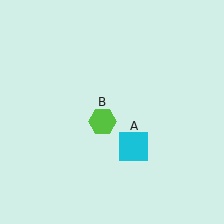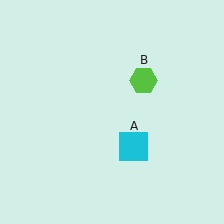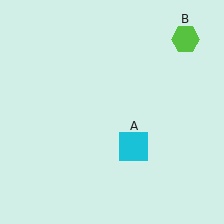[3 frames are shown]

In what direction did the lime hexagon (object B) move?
The lime hexagon (object B) moved up and to the right.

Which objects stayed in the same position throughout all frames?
Cyan square (object A) remained stationary.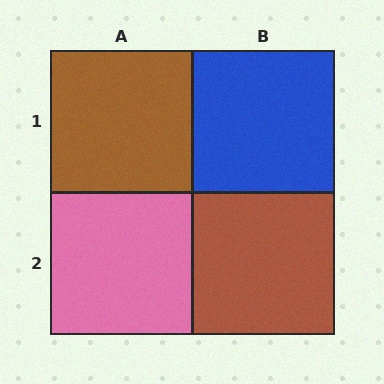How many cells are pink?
1 cell is pink.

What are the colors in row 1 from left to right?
Brown, blue.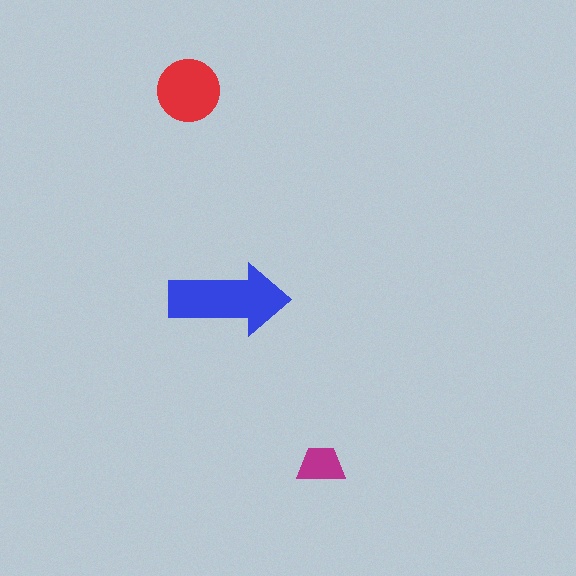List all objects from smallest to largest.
The magenta trapezoid, the red circle, the blue arrow.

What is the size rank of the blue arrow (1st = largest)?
1st.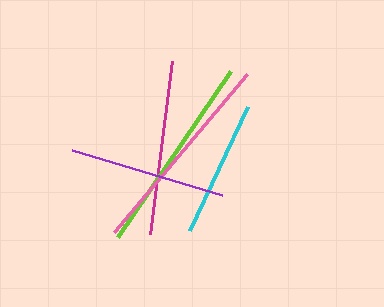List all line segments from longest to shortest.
From longest to shortest: pink, lime, magenta, purple, cyan.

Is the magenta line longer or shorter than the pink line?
The pink line is longer than the magenta line.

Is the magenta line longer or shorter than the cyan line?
The magenta line is longer than the cyan line.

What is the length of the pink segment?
The pink segment is approximately 206 pixels long.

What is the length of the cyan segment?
The cyan segment is approximately 137 pixels long.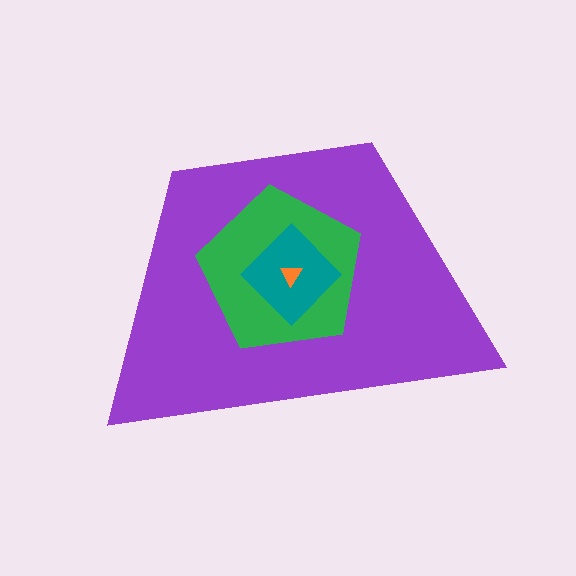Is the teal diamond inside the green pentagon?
Yes.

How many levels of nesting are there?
4.